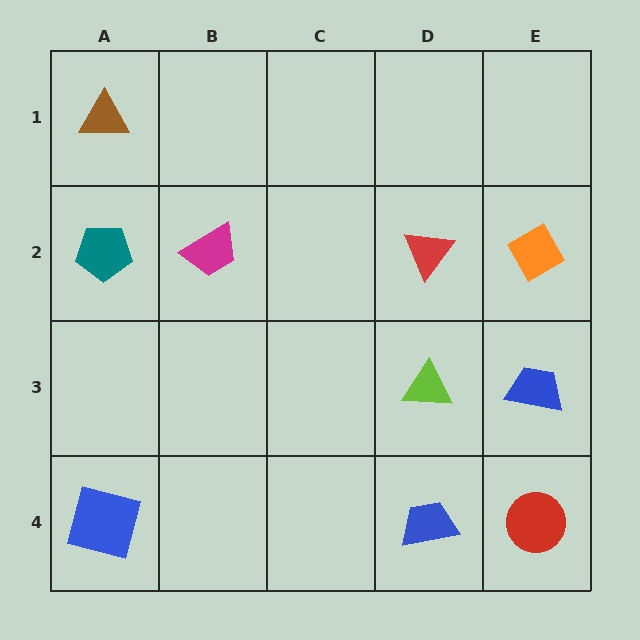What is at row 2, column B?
A magenta trapezoid.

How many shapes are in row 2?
4 shapes.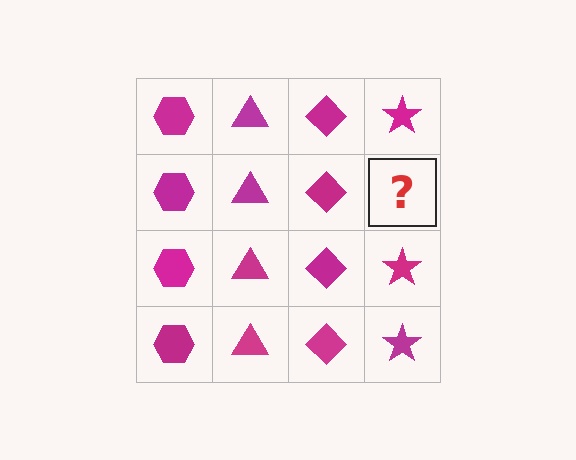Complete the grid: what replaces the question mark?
The question mark should be replaced with a magenta star.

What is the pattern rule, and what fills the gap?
The rule is that each column has a consistent shape. The gap should be filled with a magenta star.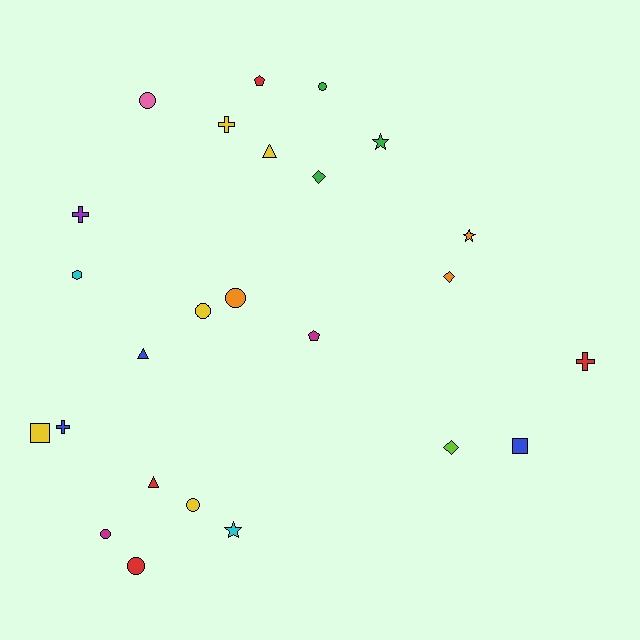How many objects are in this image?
There are 25 objects.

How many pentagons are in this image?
There are 2 pentagons.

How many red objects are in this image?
There are 4 red objects.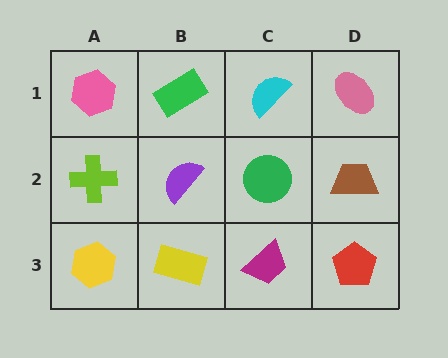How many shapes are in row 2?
4 shapes.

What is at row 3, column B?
A yellow rectangle.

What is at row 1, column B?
A green rectangle.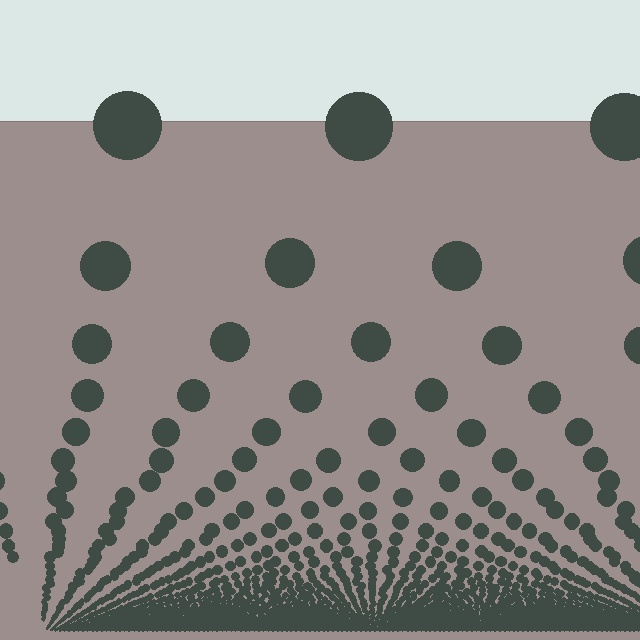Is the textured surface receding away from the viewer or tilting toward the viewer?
The surface appears to tilt toward the viewer. Texture elements get larger and sparser toward the top.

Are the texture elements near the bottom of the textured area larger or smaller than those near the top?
Smaller. The gradient is inverted — elements near the bottom are smaller and denser.